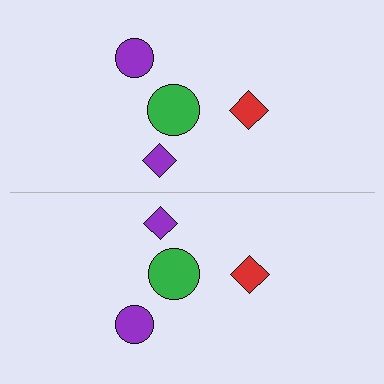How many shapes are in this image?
There are 8 shapes in this image.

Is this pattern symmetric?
Yes, this pattern has bilateral (reflection) symmetry.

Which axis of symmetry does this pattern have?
The pattern has a horizontal axis of symmetry running through the center of the image.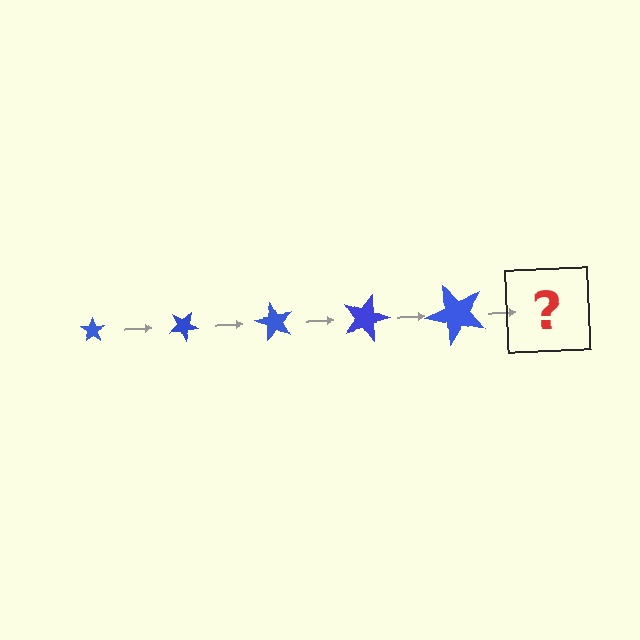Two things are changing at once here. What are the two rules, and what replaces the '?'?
The two rules are that the star grows larger each step and it rotates 30 degrees each step. The '?' should be a star, larger than the previous one and rotated 150 degrees from the start.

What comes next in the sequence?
The next element should be a star, larger than the previous one and rotated 150 degrees from the start.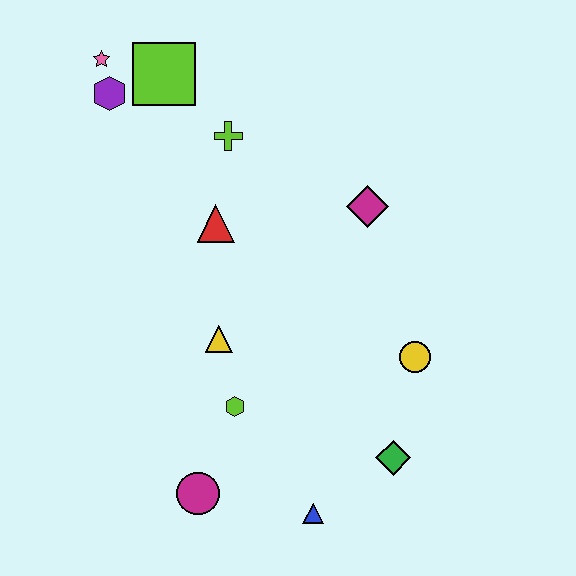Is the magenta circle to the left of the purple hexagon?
No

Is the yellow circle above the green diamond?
Yes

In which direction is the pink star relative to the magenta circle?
The pink star is above the magenta circle.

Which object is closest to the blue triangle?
The green diamond is closest to the blue triangle.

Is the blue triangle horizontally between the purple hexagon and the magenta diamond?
Yes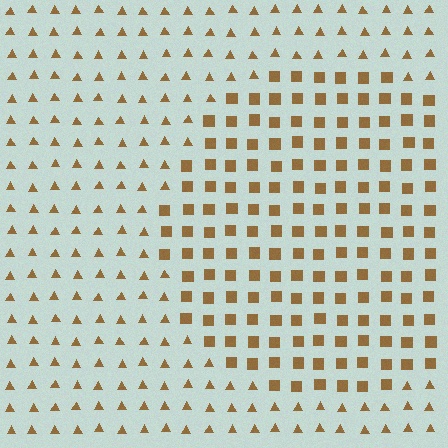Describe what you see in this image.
The image is filled with small brown elements arranged in a uniform grid. A circle-shaped region contains squares, while the surrounding area contains triangles. The boundary is defined purely by the change in element shape.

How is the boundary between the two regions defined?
The boundary is defined by a change in element shape: squares inside vs. triangles outside. All elements share the same color and spacing.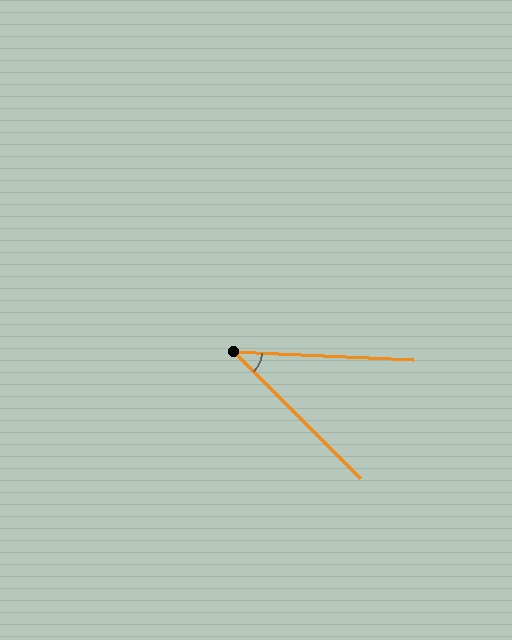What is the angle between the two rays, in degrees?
Approximately 42 degrees.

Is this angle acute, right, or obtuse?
It is acute.